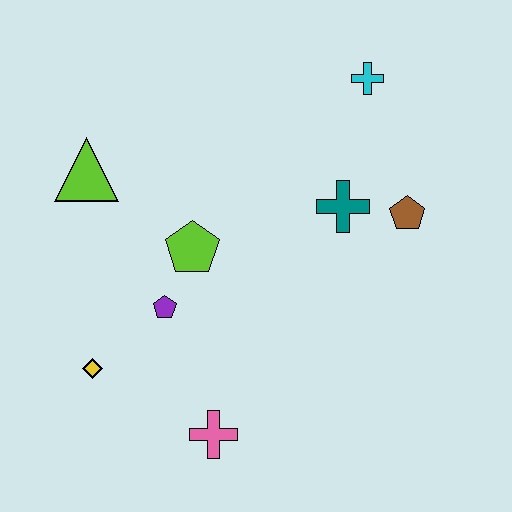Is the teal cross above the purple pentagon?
Yes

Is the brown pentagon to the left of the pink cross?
No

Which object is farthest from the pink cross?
The cyan cross is farthest from the pink cross.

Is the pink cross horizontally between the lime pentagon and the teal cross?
Yes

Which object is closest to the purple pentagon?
The lime pentagon is closest to the purple pentagon.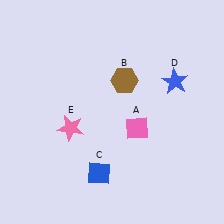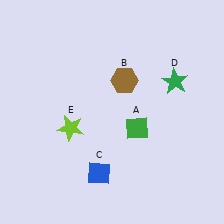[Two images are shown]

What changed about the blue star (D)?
In Image 1, D is blue. In Image 2, it changed to green.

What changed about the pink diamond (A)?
In Image 1, A is pink. In Image 2, it changed to green.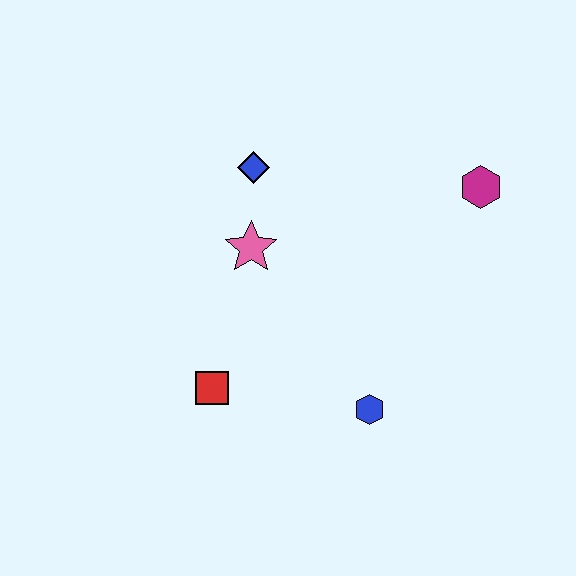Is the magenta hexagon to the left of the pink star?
No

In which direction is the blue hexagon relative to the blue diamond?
The blue hexagon is below the blue diamond.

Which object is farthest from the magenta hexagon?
The red square is farthest from the magenta hexagon.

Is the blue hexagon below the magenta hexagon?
Yes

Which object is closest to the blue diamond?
The pink star is closest to the blue diamond.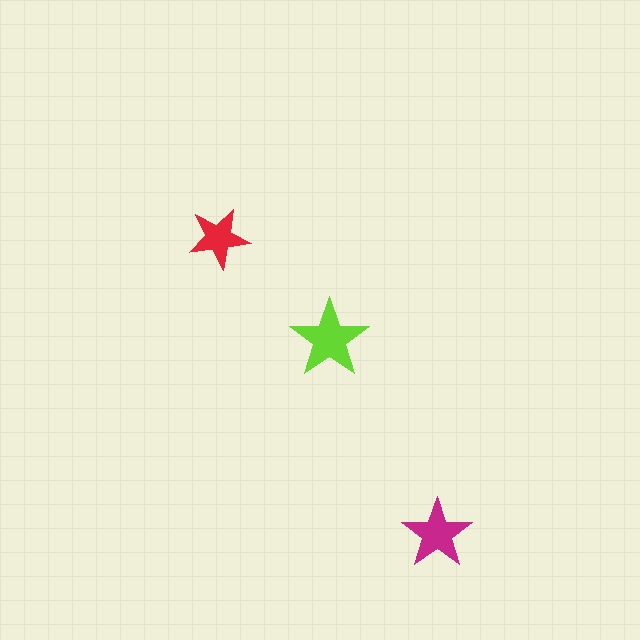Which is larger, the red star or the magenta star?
The magenta one.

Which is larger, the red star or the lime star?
The lime one.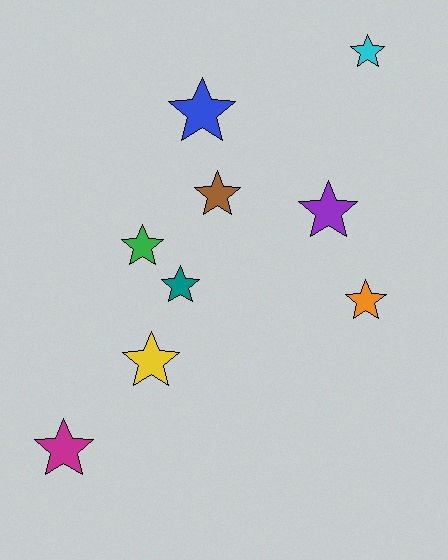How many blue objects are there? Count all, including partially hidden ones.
There is 1 blue object.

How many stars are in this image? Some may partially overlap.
There are 9 stars.